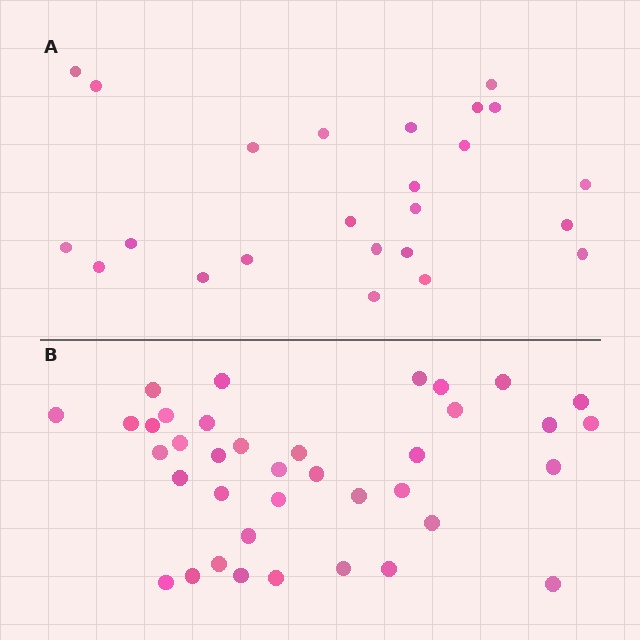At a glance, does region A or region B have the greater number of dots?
Region B (the bottom region) has more dots.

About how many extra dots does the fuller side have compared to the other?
Region B has approximately 15 more dots than region A.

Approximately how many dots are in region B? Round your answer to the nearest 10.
About 40 dots. (The exact count is 38, which rounds to 40.)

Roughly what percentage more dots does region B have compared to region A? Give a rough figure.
About 60% more.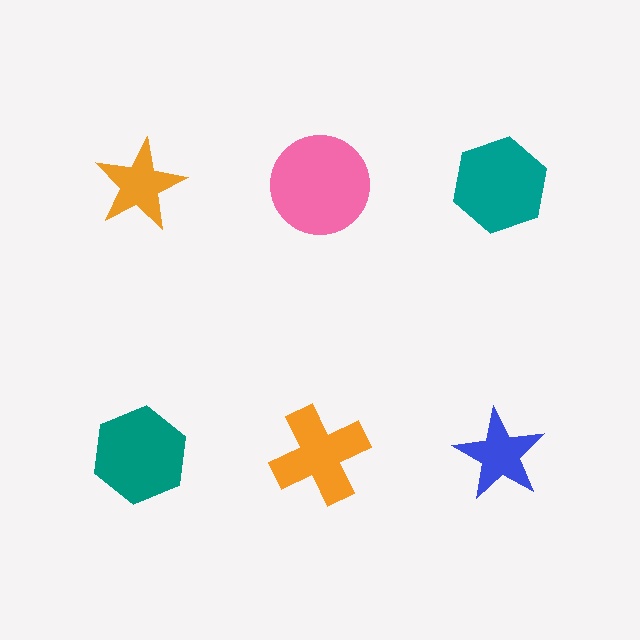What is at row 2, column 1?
A teal hexagon.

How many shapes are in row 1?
3 shapes.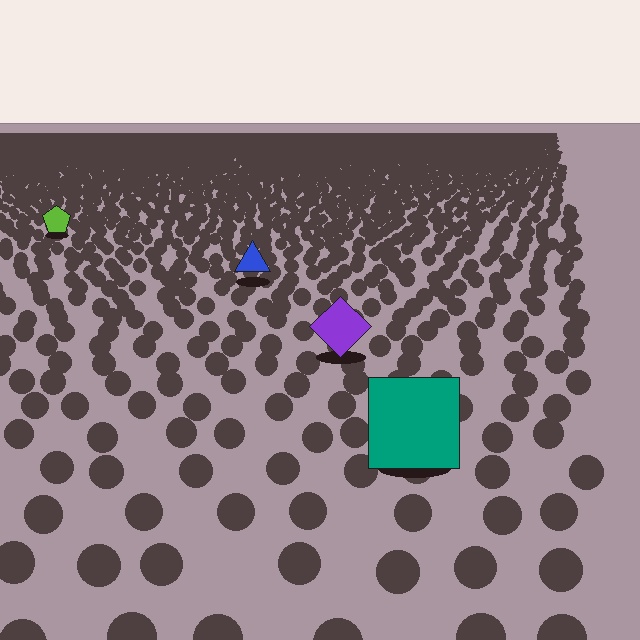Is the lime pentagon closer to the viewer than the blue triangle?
No. The blue triangle is closer — you can tell from the texture gradient: the ground texture is coarser near it.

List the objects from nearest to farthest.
From nearest to farthest: the teal square, the purple diamond, the blue triangle, the lime pentagon.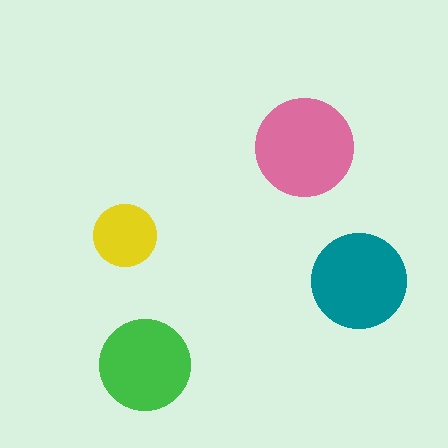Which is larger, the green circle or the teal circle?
The teal one.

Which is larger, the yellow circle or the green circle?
The green one.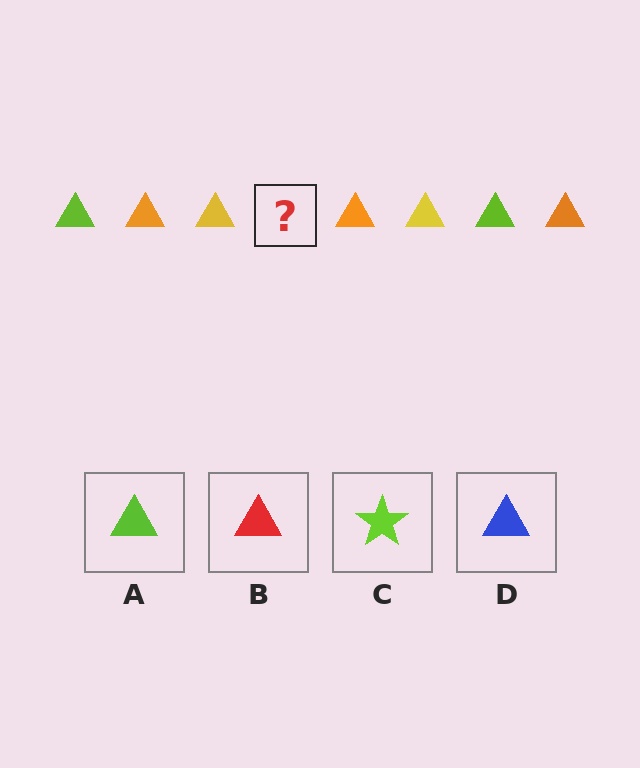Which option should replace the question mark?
Option A.